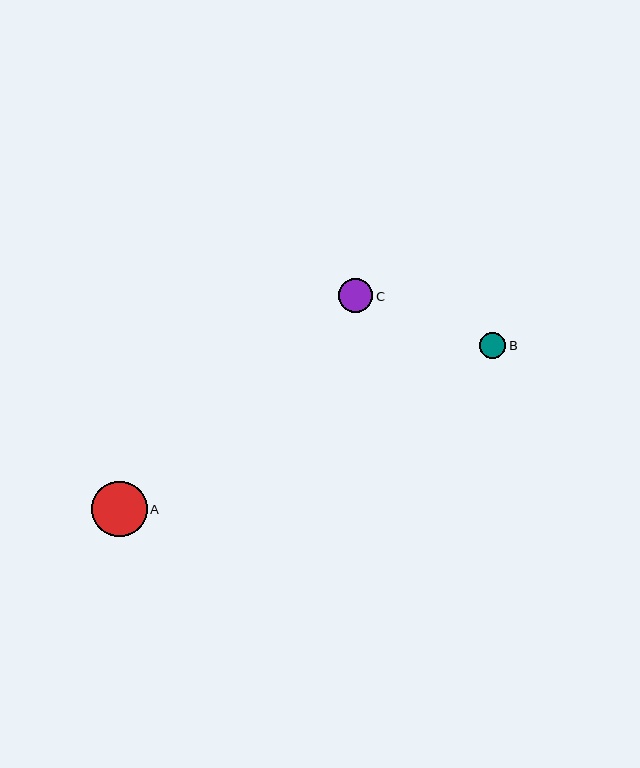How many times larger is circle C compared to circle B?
Circle C is approximately 1.3 times the size of circle B.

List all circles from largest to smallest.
From largest to smallest: A, C, B.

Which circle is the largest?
Circle A is the largest with a size of approximately 55 pixels.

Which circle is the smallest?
Circle B is the smallest with a size of approximately 26 pixels.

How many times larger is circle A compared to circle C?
Circle A is approximately 1.6 times the size of circle C.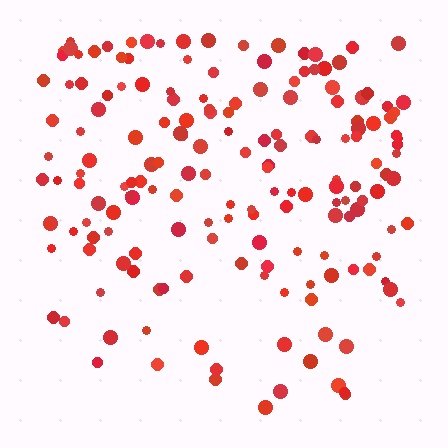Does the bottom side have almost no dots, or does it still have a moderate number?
Still a moderate number, just noticeably fewer than the top.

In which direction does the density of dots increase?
From bottom to top, with the top side densest.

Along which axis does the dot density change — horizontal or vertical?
Vertical.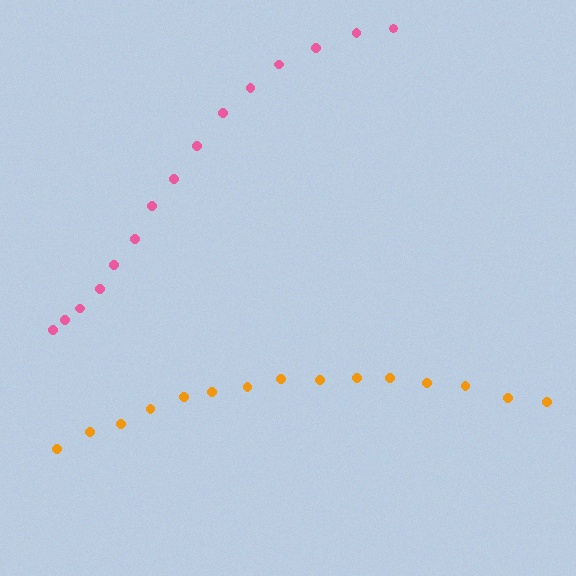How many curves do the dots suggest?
There are 2 distinct paths.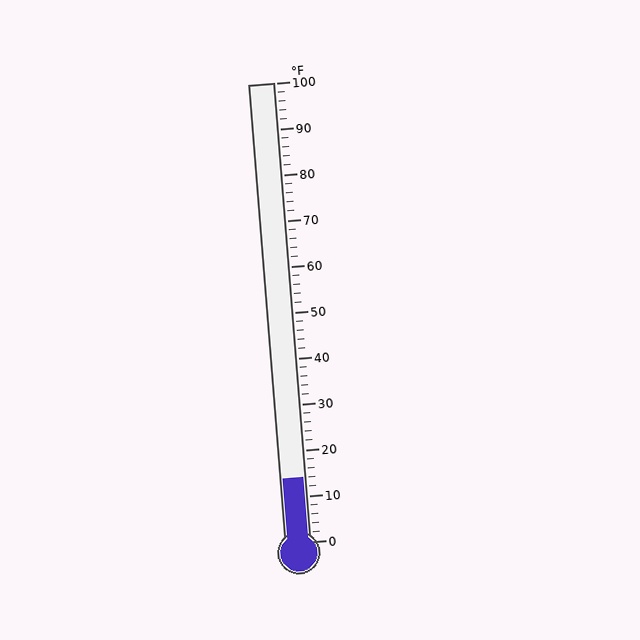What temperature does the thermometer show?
The thermometer shows approximately 14°F.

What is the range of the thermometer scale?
The thermometer scale ranges from 0°F to 100°F.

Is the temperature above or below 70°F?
The temperature is below 70°F.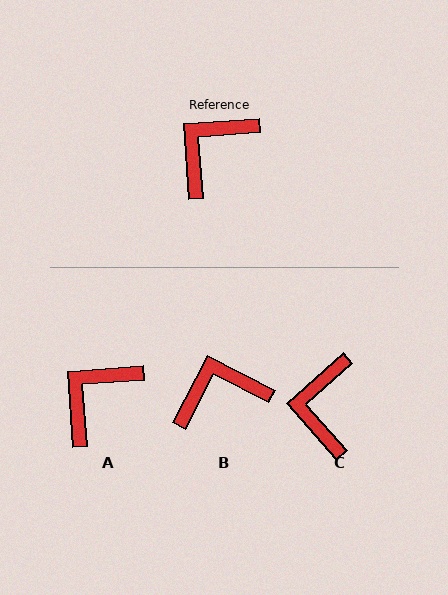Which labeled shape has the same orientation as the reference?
A.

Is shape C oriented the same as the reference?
No, it is off by about 37 degrees.